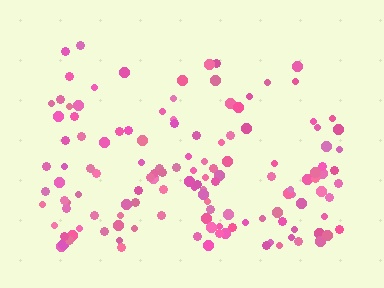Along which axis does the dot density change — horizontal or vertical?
Vertical.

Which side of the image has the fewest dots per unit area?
The top.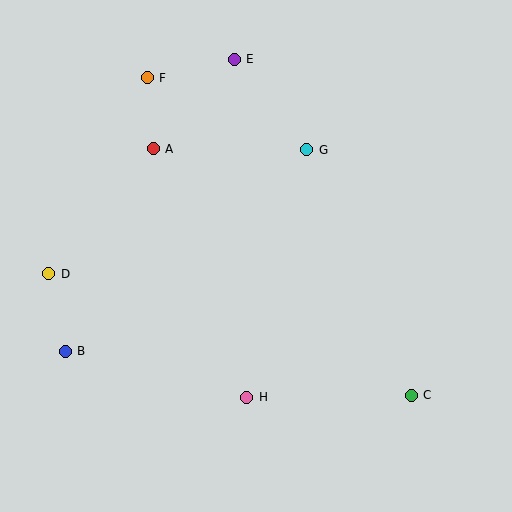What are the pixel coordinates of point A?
Point A is at (153, 149).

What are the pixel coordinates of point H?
Point H is at (247, 397).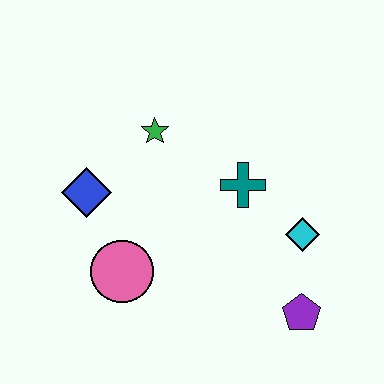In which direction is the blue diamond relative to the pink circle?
The blue diamond is above the pink circle.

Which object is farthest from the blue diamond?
The purple pentagon is farthest from the blue diamond.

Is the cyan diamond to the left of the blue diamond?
No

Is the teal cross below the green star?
Yes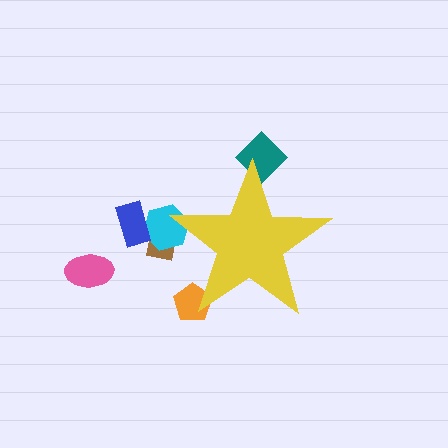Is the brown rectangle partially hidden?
Yes, the brown rectangle is partially hidden behind the yellow star.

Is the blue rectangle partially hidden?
No, the blue rectangle is fully visible.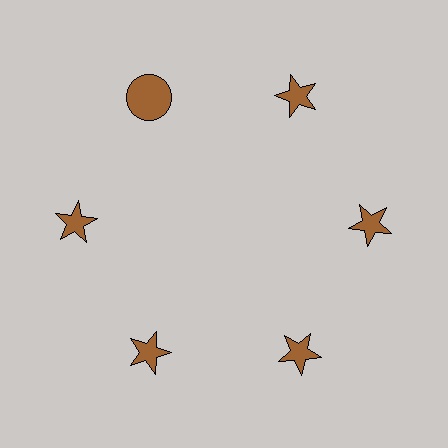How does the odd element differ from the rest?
It has a different shape: circle instead of star.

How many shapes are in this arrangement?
There are 6 shapes arranged in a ring pattern.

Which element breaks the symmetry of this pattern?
The brown circle at roughly the 11 o'clock position breaks the symmetry. All other shapes are brown stars.